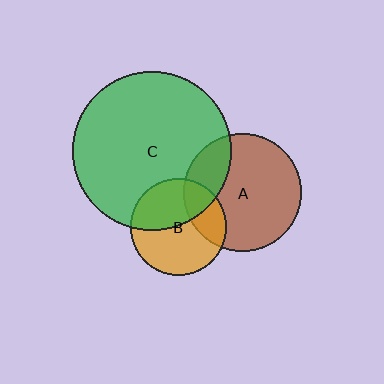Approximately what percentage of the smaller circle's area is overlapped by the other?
Approximately 25%.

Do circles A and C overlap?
Yes.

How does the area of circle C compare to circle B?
Approximately 2.7 times.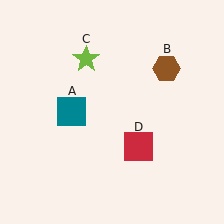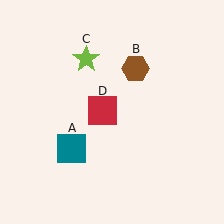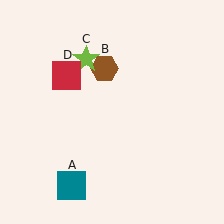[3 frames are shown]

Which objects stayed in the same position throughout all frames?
Lime star (object C) remained stationary.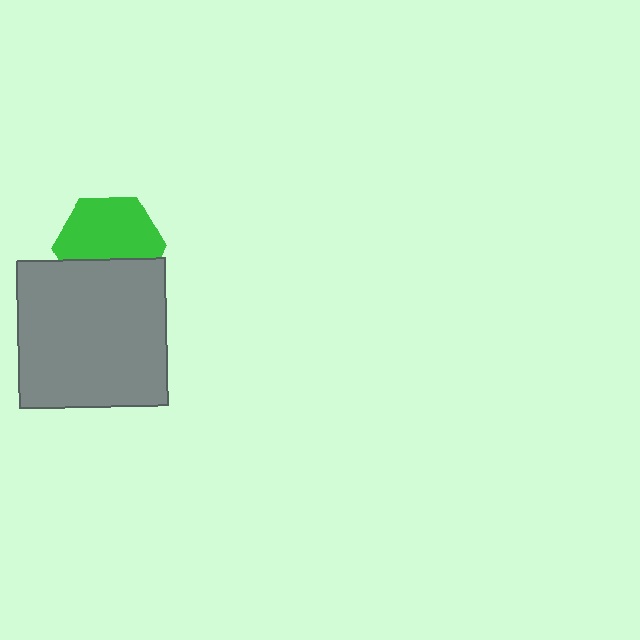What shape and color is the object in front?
The object in front is a gray square.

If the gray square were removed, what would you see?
You would see the complete green hexagon.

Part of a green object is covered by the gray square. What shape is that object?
It is a hexagon.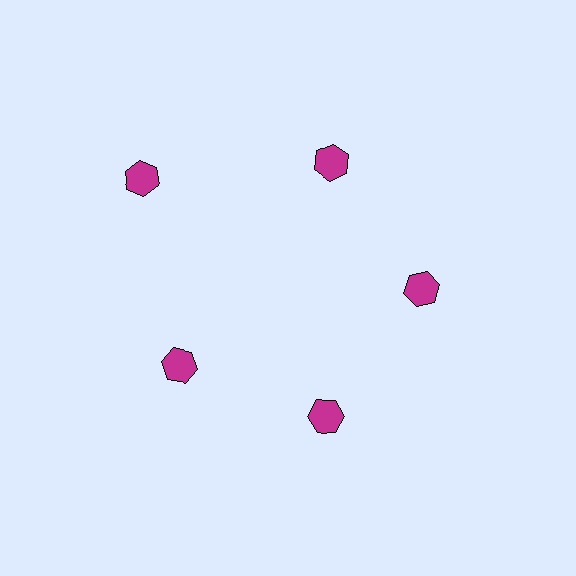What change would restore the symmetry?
The symmetry would be restored by moving it inward, back onto the ring so that all 5 hexagons sit at equal angles and equal distance from the center.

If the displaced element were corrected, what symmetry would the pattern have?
It would have 5-fold rotational symmetry — the pattern would map onto itself every 72 degrees.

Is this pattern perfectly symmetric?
No. The 5 magenta hexagons are arranged in a ring, but one element near the 10 o'clock position is pushed outward from the center, breaking the 5-fold rotational symmetry.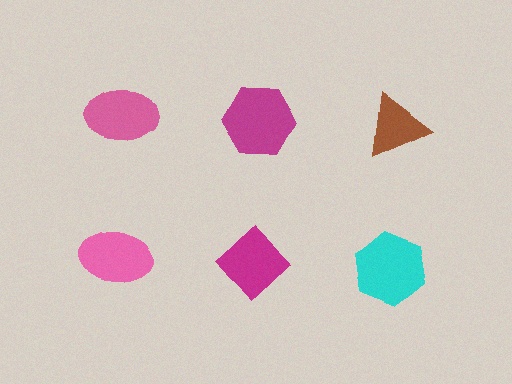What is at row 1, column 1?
A pink ellipse.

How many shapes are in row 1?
3 shapes.